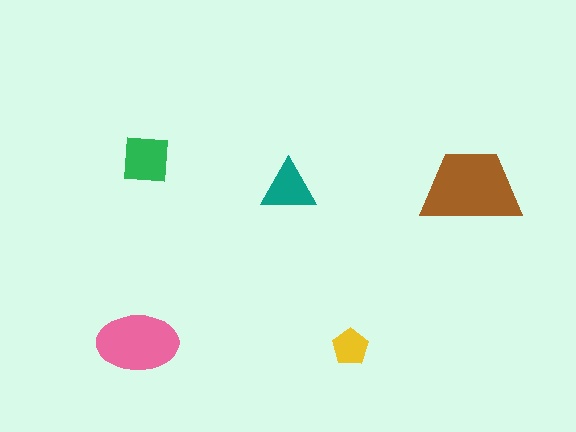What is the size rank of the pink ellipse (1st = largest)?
2nd.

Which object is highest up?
The green square is topmost.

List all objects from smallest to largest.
The yellow pentagon, the teal triangle, the green square, the pink ellipse, the brown trapezoid.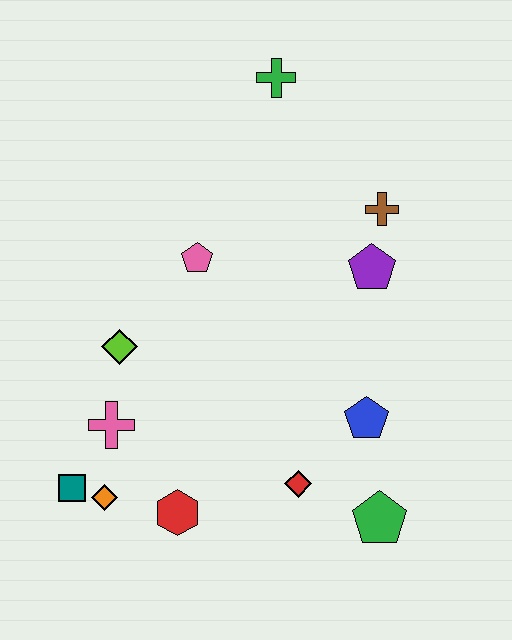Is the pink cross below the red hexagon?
No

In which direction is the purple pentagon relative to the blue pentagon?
The purple pentagon is above the blue pentagon.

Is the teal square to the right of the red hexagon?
No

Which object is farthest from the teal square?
The green cross is farthest from the teal square.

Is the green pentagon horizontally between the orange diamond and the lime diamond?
No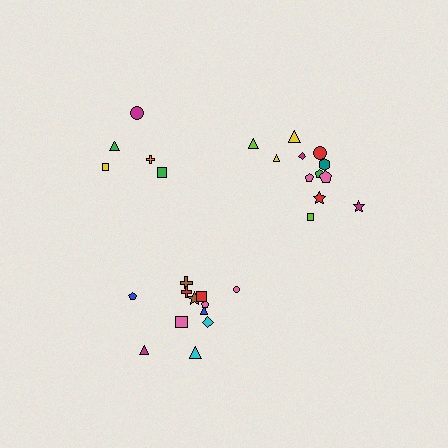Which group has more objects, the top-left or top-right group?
The top-right group.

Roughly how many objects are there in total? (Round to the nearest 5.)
Roughly 30 objects in total.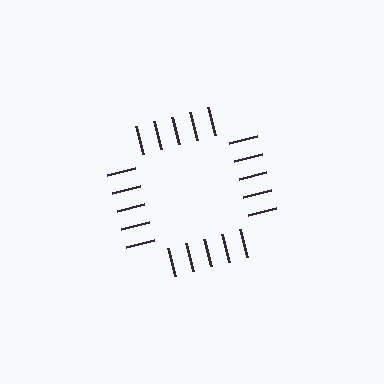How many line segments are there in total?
20 — 5 along each of the 4 edges.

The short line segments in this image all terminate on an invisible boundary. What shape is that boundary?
An illusory square — the line segments terminate on its edges but no continuous stroke is drawn.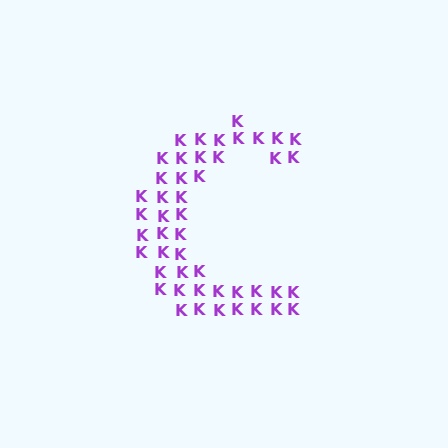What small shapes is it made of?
It is made of small letter K's.